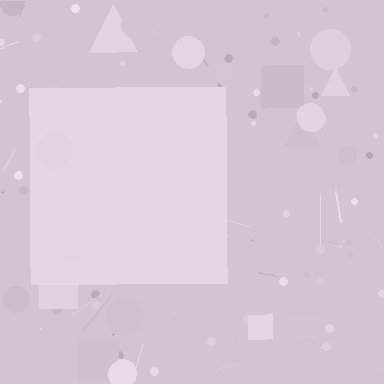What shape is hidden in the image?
A square is hidden in the image.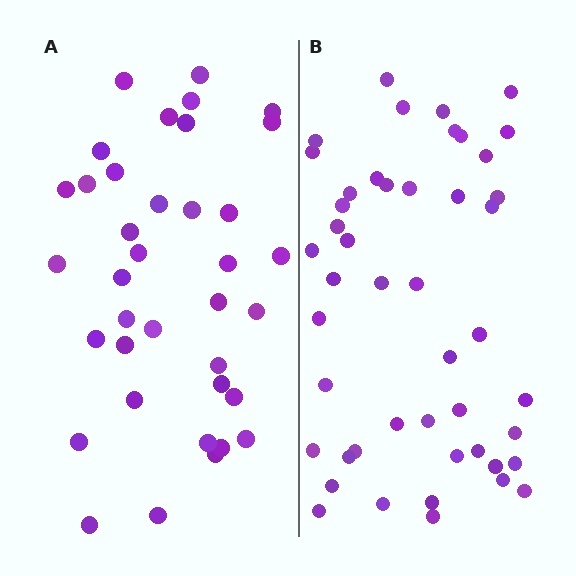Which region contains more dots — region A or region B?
Region B (the right region) has more dots.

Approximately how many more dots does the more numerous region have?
Region B has roughly 10 or so more dots than region A.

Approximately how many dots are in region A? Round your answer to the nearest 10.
About 40 dots. (The exact count is 37, which rounds to 40.)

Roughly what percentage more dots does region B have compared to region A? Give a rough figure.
About 25% more.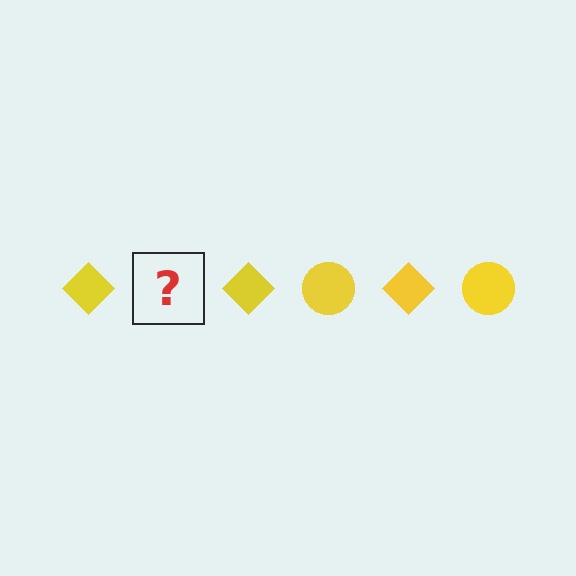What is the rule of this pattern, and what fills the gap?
The rule is that the pattern cycles through diamond, circle shapes in yellow. The gap should be filled with a yellow circle.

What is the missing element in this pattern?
The missing element is a yellow circle.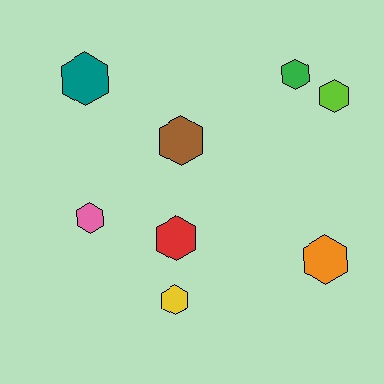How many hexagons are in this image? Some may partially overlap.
There are 8 hexagons.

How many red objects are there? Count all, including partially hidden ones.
There is 1 red object.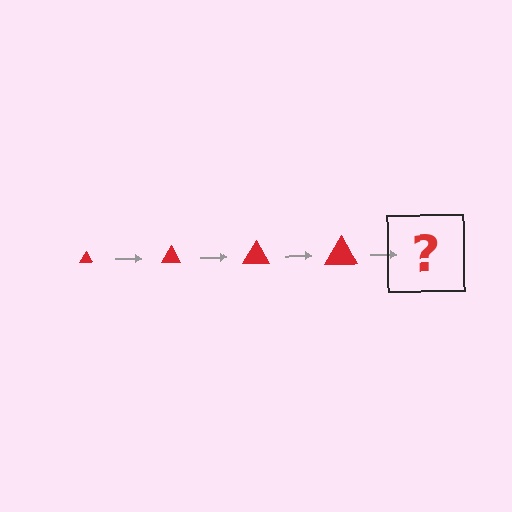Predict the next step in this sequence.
The next step is a red triangle, larger than the previous one.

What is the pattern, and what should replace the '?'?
The pattern is that the triangle gets progressively larger each step. The '?' should be a red triangle, larger than the previous one.